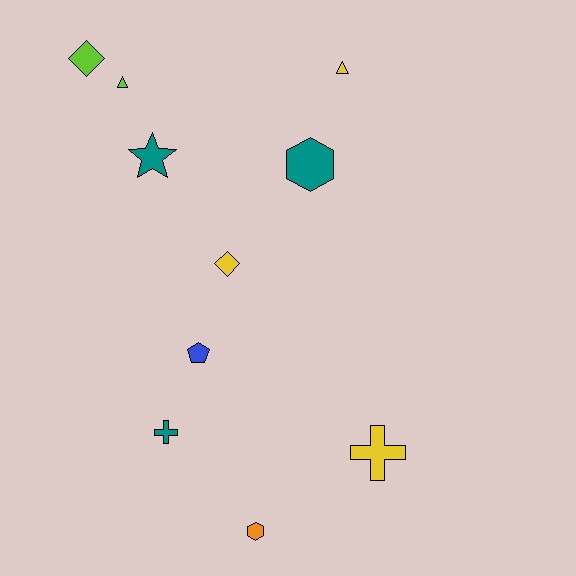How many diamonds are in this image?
There are 2 diamonds.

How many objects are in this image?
There are 10 objects.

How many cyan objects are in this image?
There are no cyan objects.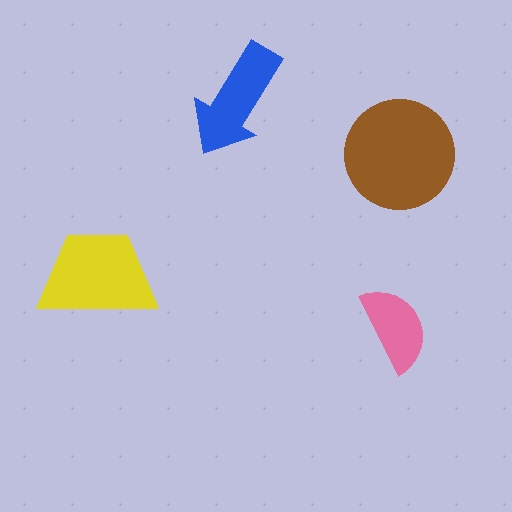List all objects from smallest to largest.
The pink semicircle, the blue arrow, the yellow trapezoid, the brown circle.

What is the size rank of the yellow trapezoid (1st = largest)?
2nd.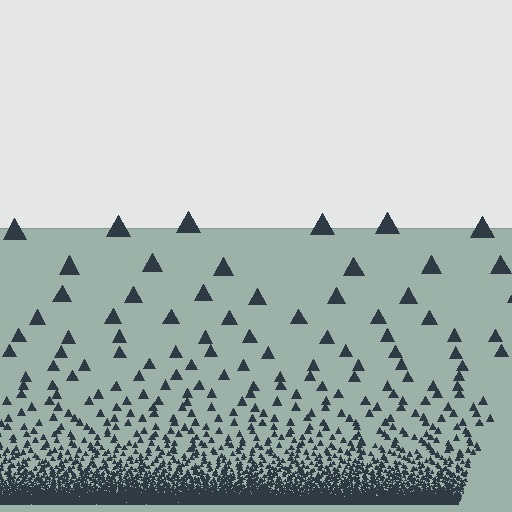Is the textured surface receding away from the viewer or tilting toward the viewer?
The surface appears to tilt toward the viewer. Texture elements get larger and sparser toward the top.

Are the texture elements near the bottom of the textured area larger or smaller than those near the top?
Smaller. The gradient is inverted — elements near the bottom are smaller and denser.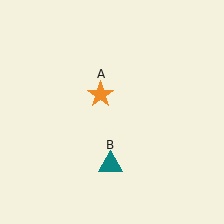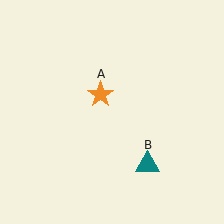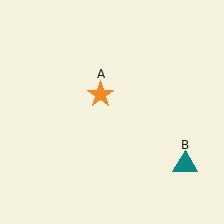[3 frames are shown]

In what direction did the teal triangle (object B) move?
The teal triangle (object B) moved right.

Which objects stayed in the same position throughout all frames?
Orange star (object A) remained stationary.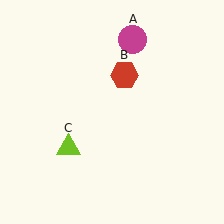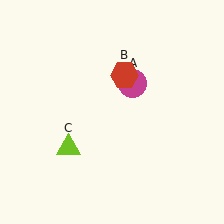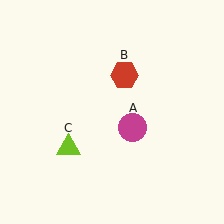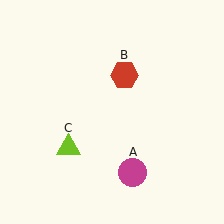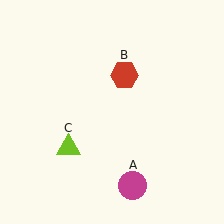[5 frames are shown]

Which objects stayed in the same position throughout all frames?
Red hexagon (object B) and lime triangle (object C) remained stationary.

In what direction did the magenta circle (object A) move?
The magenta circle (object A) moved down.